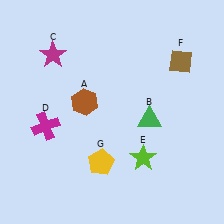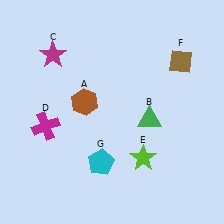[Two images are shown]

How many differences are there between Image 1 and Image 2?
There is 1 difference between the two images.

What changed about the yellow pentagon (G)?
In Image 1, G is yellow. In Image 2, it changed to cyan.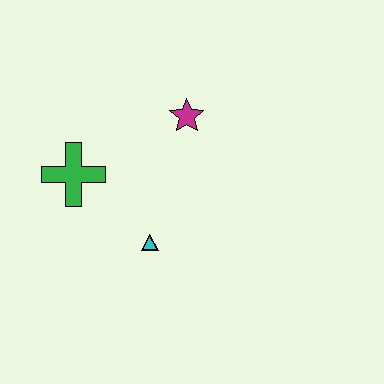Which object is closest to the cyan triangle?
The green cross is closest to the cyan triangle.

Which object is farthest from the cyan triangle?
The magenta star is farthest from the cyan triangle.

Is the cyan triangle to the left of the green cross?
No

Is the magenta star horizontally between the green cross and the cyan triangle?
No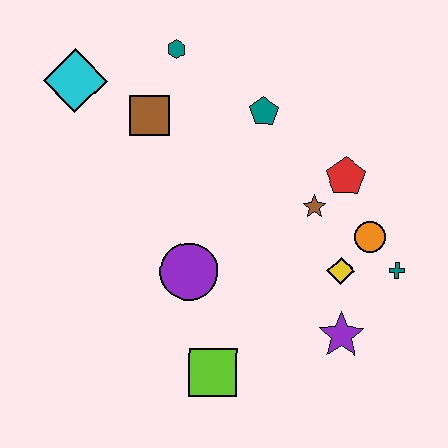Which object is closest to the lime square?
The purple circle is closest to the lime square.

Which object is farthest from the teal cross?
The cyan diamond is farthest from the teal cross.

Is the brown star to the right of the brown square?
Yes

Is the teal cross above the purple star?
Yes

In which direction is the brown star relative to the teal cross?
The brown star is to the left of the teal cross.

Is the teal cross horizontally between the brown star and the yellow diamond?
No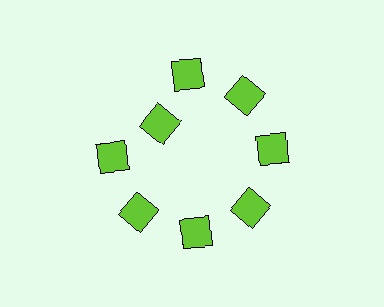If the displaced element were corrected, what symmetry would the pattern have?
It would have 8-fold rotational symmetry — the pattern would map onto itself every 45 degrees.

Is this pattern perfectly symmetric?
No. The 8 lime diamonds are arranged in a ring, but one element near the 10 o'clock position is pulled inward toward the center, breaking the 8-fold rotational symmetry.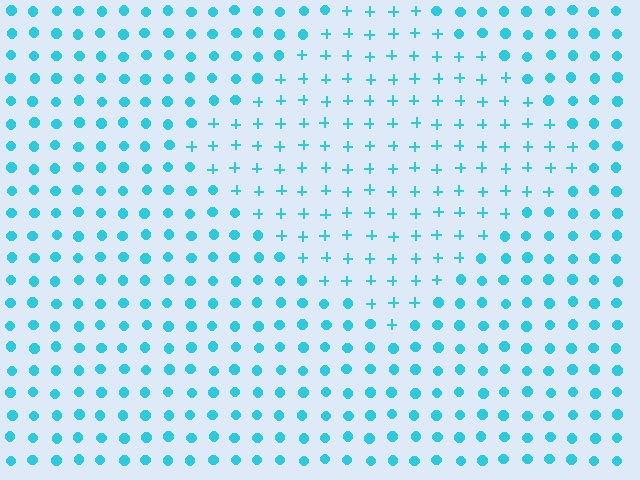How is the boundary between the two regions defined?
The boundary is defined by a change in element shape: plus signs inside vs. circles outside. All elements share the same color and spacing.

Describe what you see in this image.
The image is filled with small cyan elements arranged in a uniform grid. A diamond-shaped region contains plus signs, while the surrounding area contains circles. The boundary is defined purely by the change in element shape.